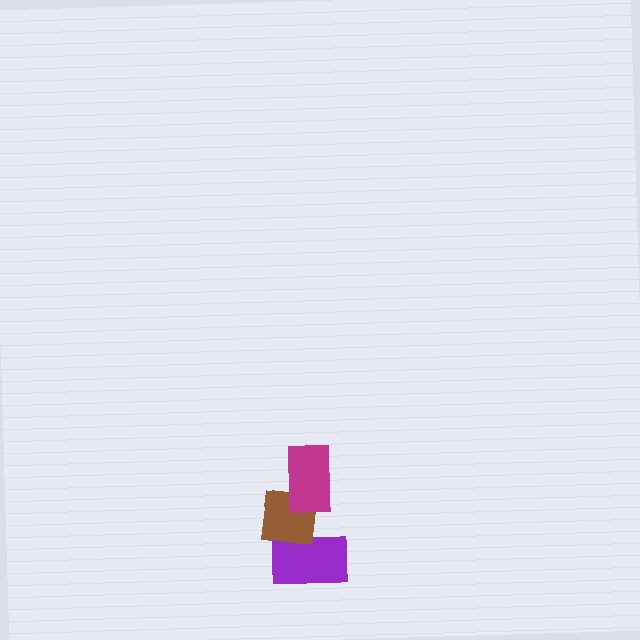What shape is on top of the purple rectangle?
The brown square is on top of the purple rectangle.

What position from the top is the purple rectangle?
The purple rectangle is 3rd from the top.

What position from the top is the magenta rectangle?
The magenta rectangle is 1st from the top.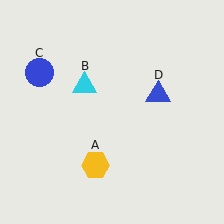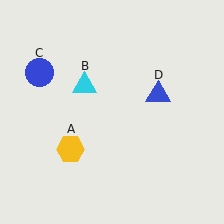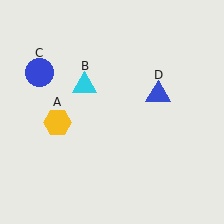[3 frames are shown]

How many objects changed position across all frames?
1 object changed position: yellow hexagon (object A).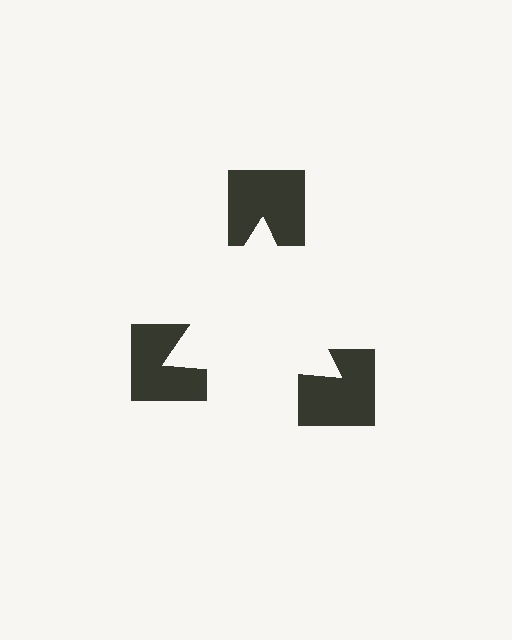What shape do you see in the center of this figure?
An illusory triangle — its edges are inferred from the aligned wedge cuts in the notched squares, not physically drawn.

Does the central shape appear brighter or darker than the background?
It typically appears slightly brighter than the background, even though no actual brightness change is drawn.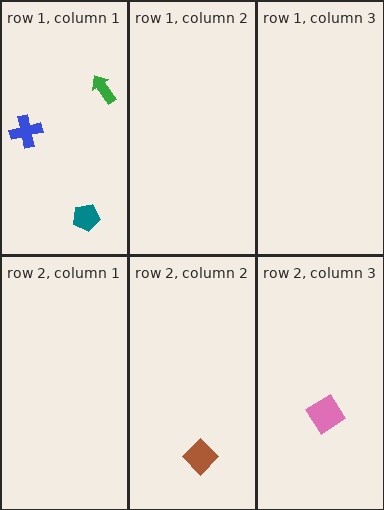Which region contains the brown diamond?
The row 2, column 2 region.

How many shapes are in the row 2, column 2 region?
1.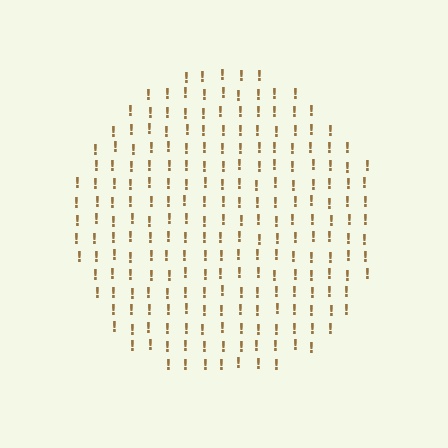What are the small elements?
The small elements are exclamation marks.